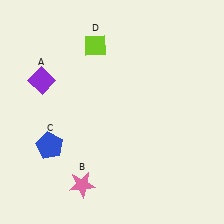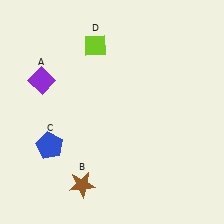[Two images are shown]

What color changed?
The star (B) changed from pink in Image 1 to brown in Image 2.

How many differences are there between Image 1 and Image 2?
There is 1 difference between the two images.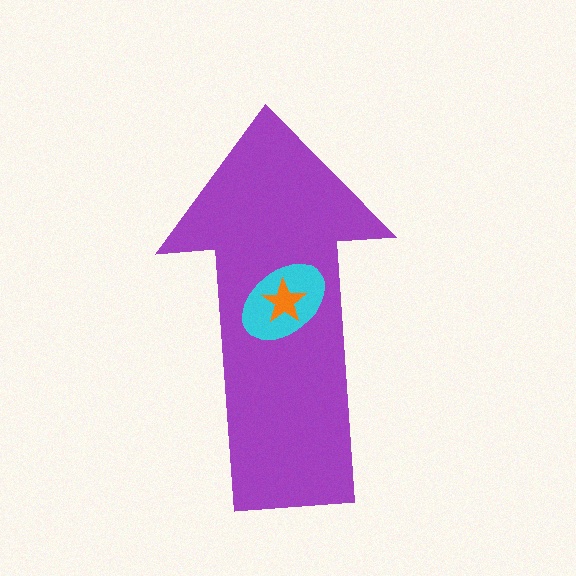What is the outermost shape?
The purple arrow.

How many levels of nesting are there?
3.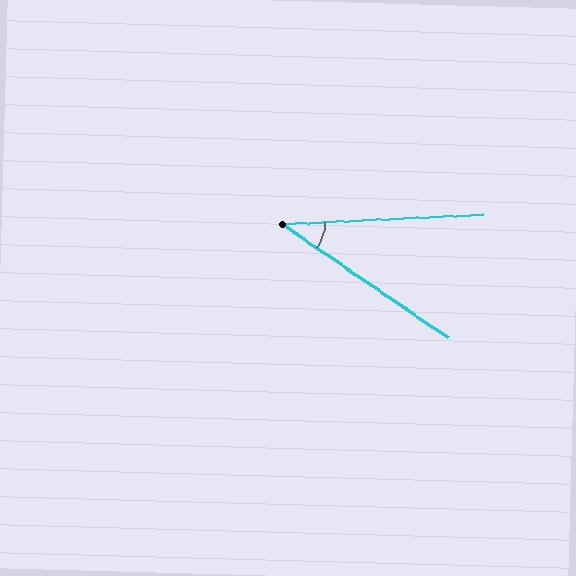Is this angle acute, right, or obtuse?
It is acute.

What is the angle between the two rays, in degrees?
Approximately 37 degrees.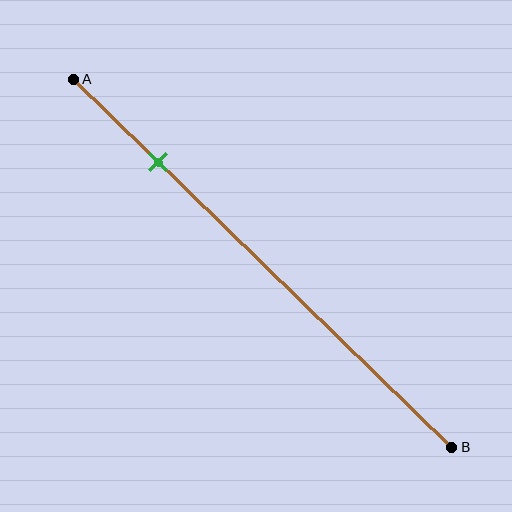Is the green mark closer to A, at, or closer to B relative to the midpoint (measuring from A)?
The green mark is closer to point A than the midpoint of segment AB.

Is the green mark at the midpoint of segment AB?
No, the mark is at about 25% from A, not at the 50% midpoint.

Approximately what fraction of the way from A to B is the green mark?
The green mark is approximately 25% of the way from A to B.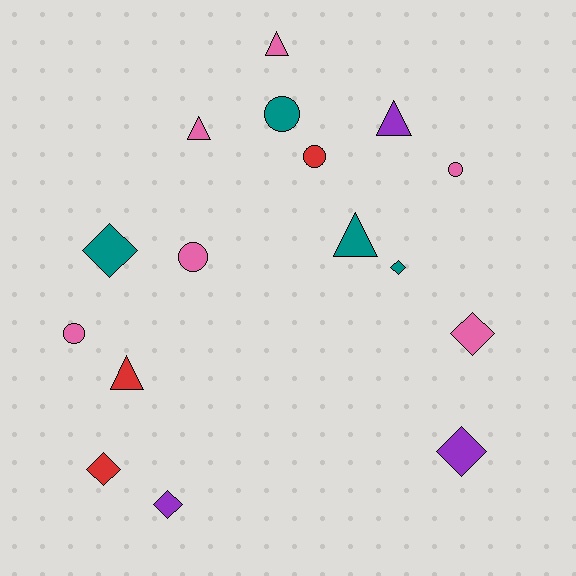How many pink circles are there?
There are 3 pink circles.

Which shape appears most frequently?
Diamond, with 6 objects.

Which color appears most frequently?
Pink, with 6 objects.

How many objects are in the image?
There are 16 objects.